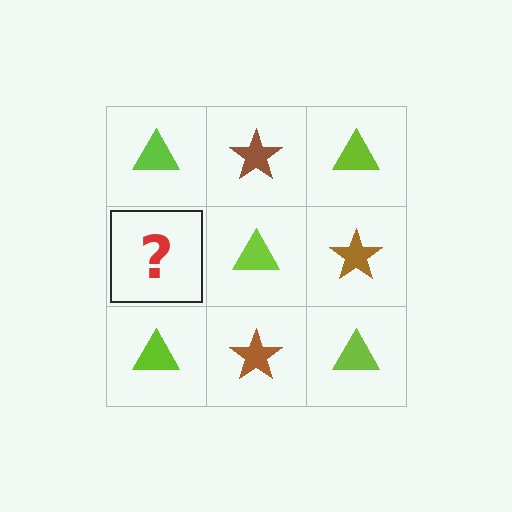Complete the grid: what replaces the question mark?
The question mark should be replaced with a brown star.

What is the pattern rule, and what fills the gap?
The rule is that it alternates lime triangle and brown star in a checkerboard pattern. The gap should be filled with a brown star.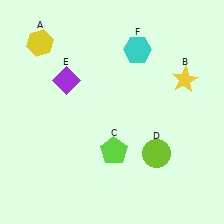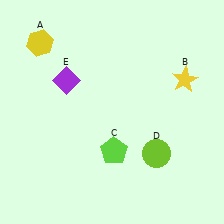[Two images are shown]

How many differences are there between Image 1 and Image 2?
There is 1 difference between the two images.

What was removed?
The cyan hexagon (F) was removed in Image 2.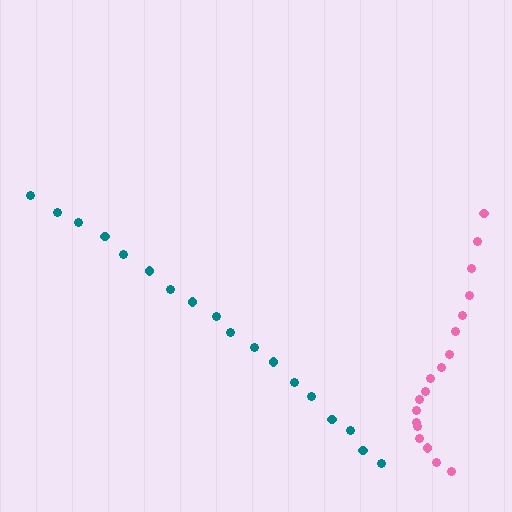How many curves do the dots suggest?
There are 2 distinct paths.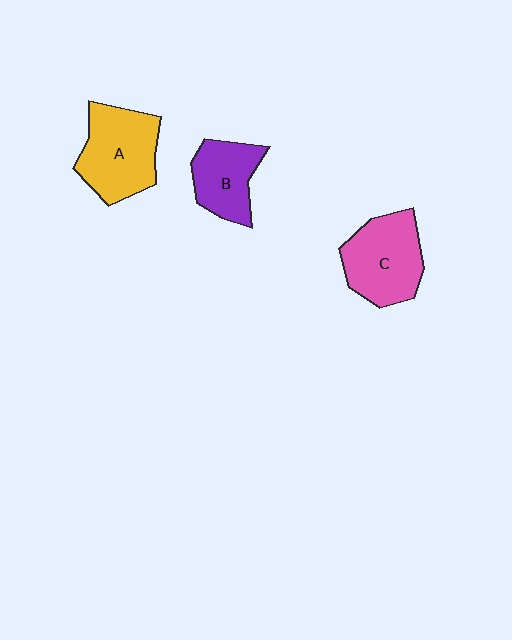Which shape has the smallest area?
Shape B (purple).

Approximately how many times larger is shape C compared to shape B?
Approximately 1.3 times.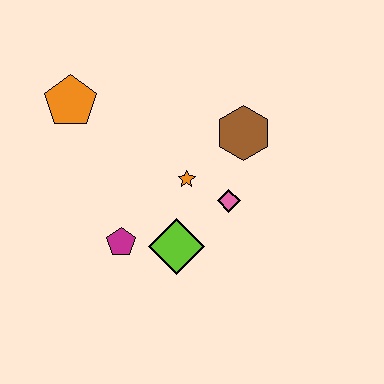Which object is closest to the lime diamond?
The magenta pentagon is closest to the lime diamond.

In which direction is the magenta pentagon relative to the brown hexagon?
The magenta pentagon is to the left of the brown hexagon.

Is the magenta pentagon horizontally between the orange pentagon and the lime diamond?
Yes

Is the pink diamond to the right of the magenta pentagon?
Yes